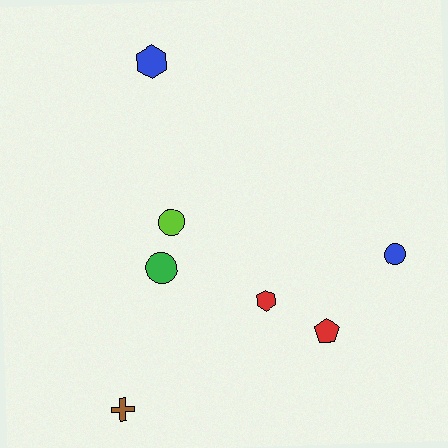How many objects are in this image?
There are 7 objects.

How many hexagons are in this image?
There are 2 hexagons.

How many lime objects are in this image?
There is 1 lime object.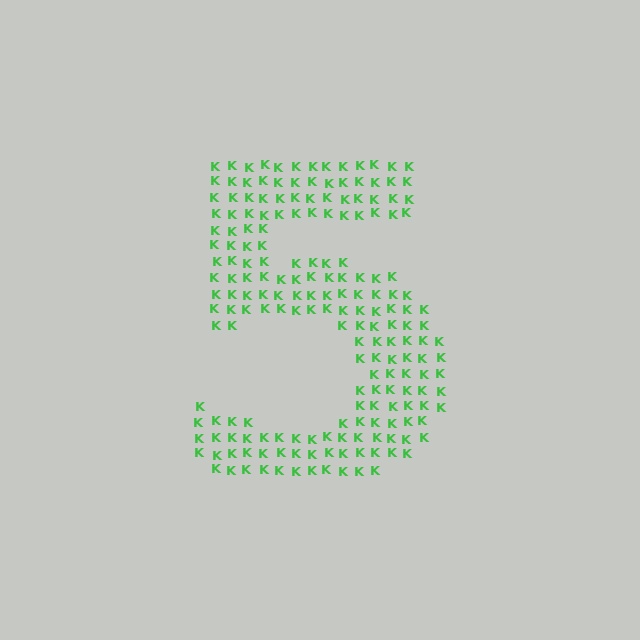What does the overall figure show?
The overall figure shows the digit 5.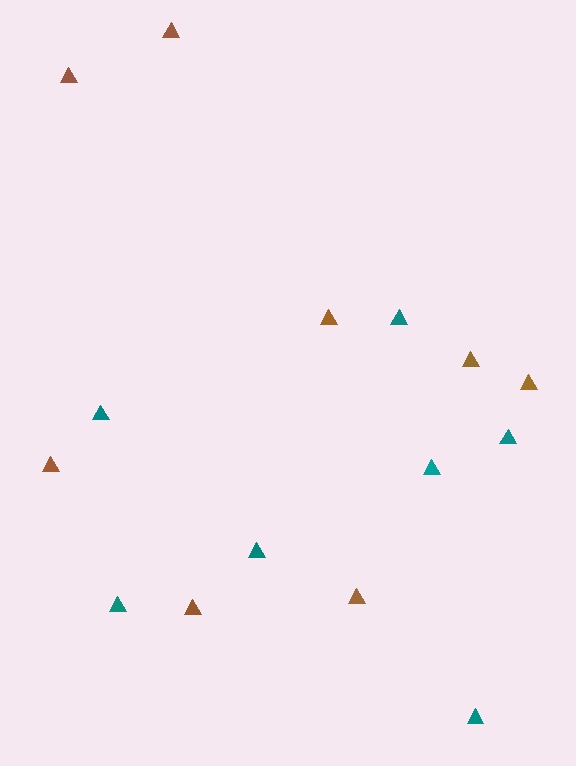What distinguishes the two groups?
There are 2 groups: one group of brown triangles (8) and one group of teal triangles (7).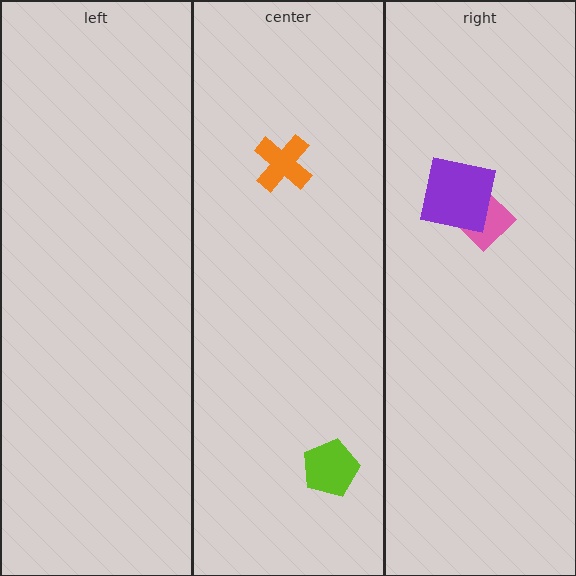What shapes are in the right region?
The pink diamond, the purple square.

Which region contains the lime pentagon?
The center region.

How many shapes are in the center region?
2.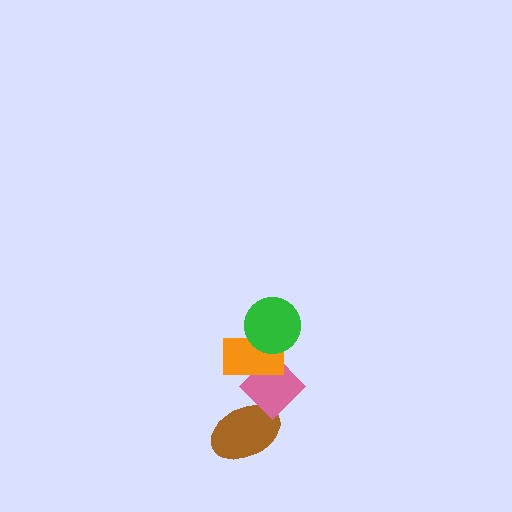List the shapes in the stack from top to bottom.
From top to bottom: the green circle, the orange rectangle, the pink diamond, the brown ellipse.